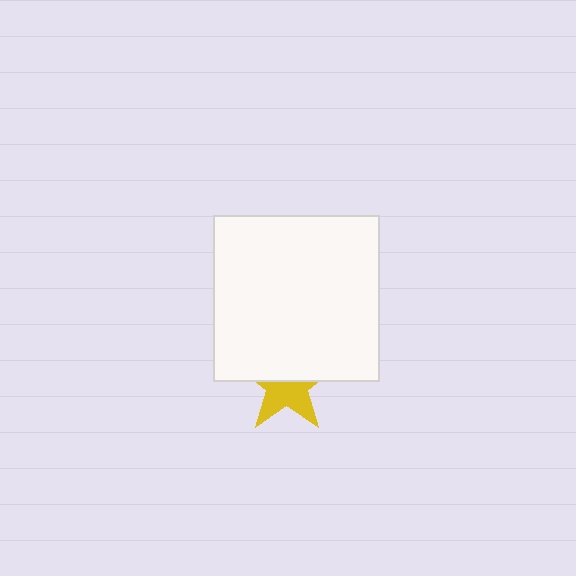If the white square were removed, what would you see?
You would see the complete yellow star.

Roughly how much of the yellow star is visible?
About half of it is visible (roughly 49%).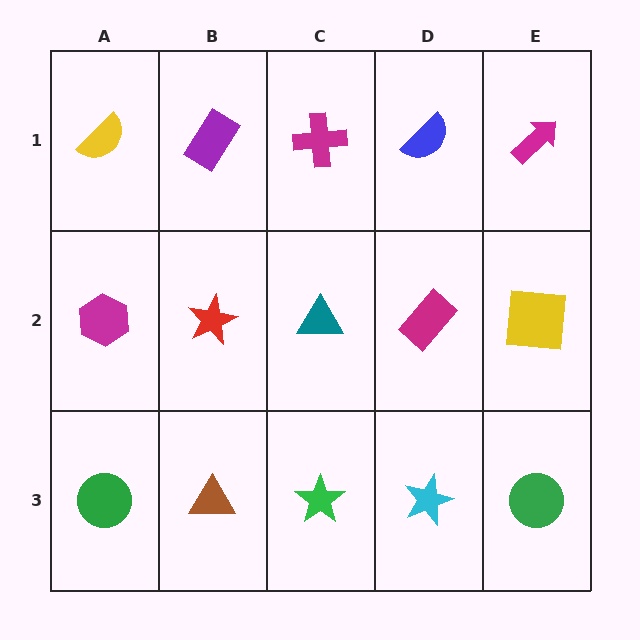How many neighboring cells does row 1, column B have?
3.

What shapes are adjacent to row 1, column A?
A magenta hexagon (row 2, column A), a purple rectangle (row 1, column B).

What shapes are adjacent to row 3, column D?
A magenta rectangle (row 2, column D), a green star (row 3, column C), a green circle (row 3, column E).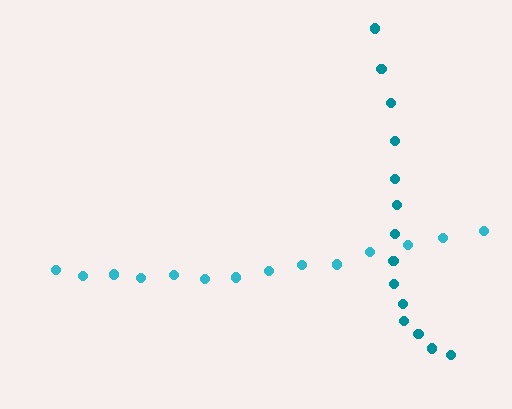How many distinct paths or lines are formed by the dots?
There are 2 distinct paths.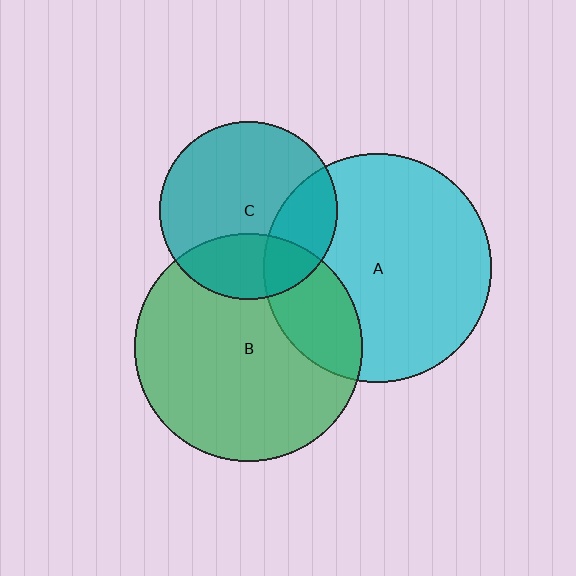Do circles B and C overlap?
Yes.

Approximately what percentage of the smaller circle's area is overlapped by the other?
Approximately 25%.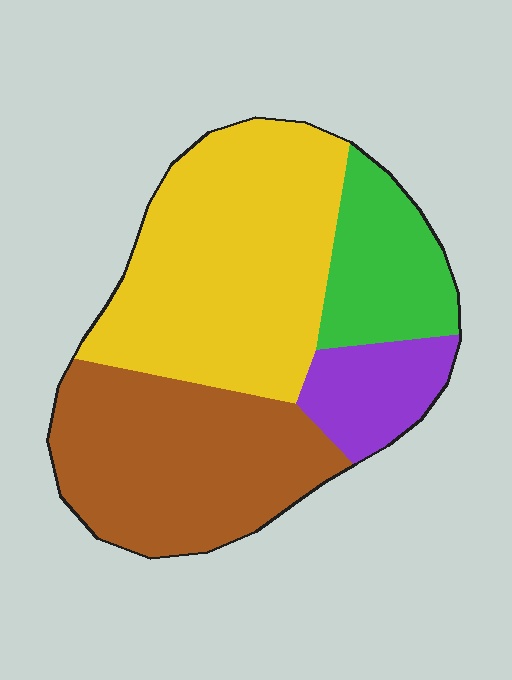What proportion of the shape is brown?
Brown covers about 35% of the shape.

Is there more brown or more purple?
Brown.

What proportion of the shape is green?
Green covers 15% of the shape.